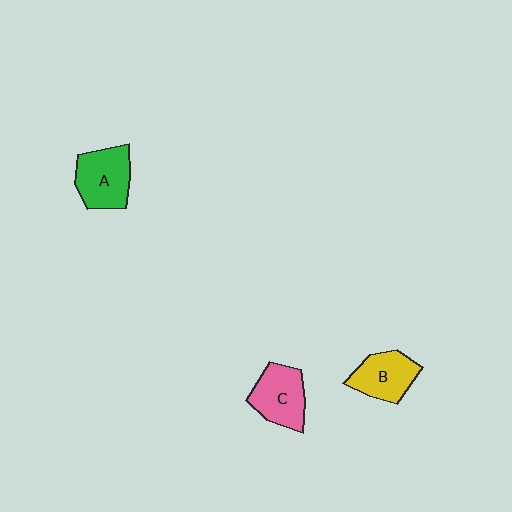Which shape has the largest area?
Shape A (green).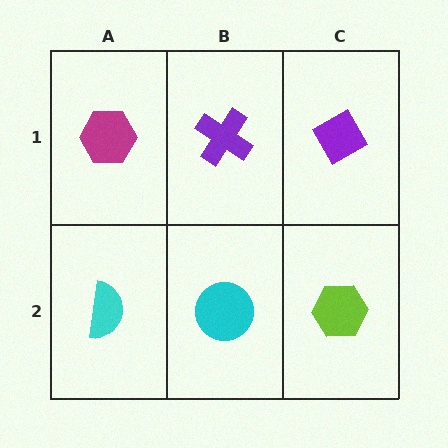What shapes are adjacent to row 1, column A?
A cyan semicircle (row 2, column A), a purple cross (row 1, column B).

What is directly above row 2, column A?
A magenta hexagon.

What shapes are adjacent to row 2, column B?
A purple cross (row 1, column B), a cyan semicircle (row 2, column A), a lime hexagon (row 2, column C).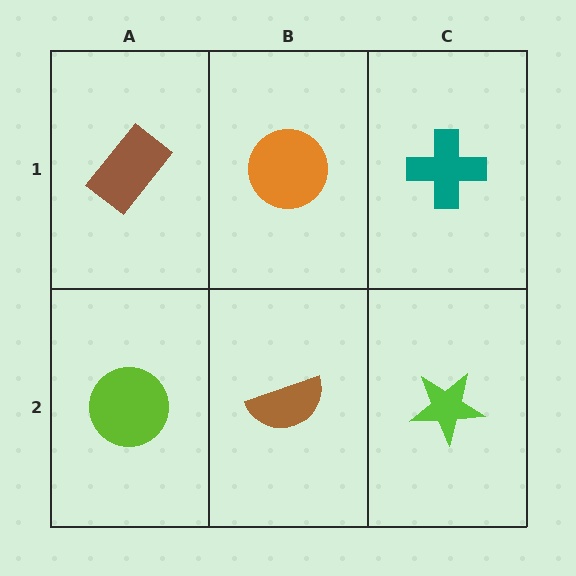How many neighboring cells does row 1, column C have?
2.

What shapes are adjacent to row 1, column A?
A lime circle (row 2, column A), an orange circle (row 1, column B).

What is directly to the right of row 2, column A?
A brown semicircle.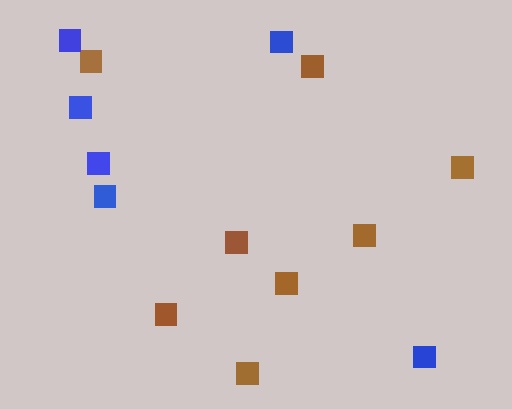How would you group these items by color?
There are 2 groups: one group of brown squares (8) and one group of blue squares (6).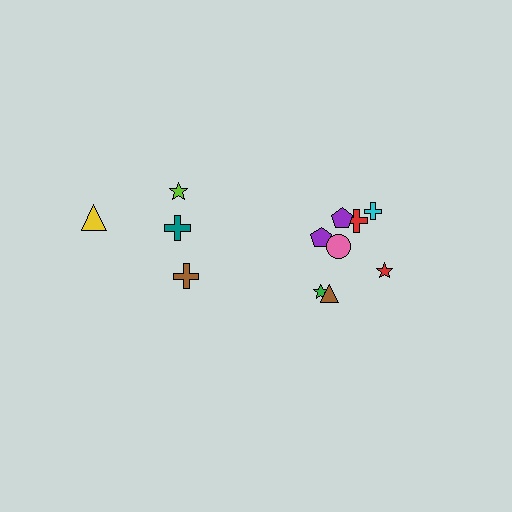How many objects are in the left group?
There are 4 objects.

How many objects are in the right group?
There are 8 objects.